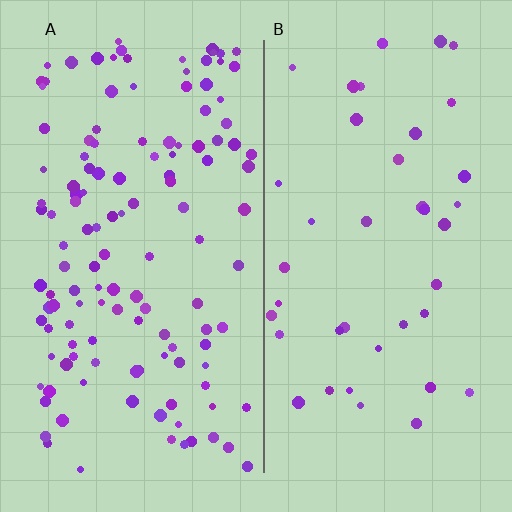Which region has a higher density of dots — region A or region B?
A (the left).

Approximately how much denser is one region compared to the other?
Approximately 3.3× — region A over region B.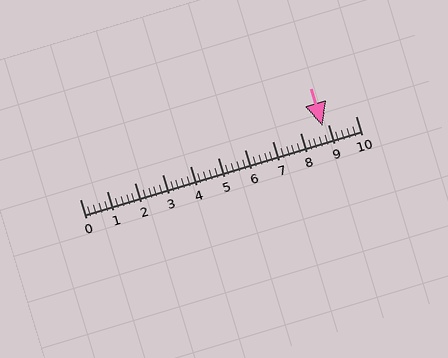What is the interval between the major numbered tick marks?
The major tick marks are spaced 1 units apart.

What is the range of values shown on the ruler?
The ruler shows values from 0 to 10.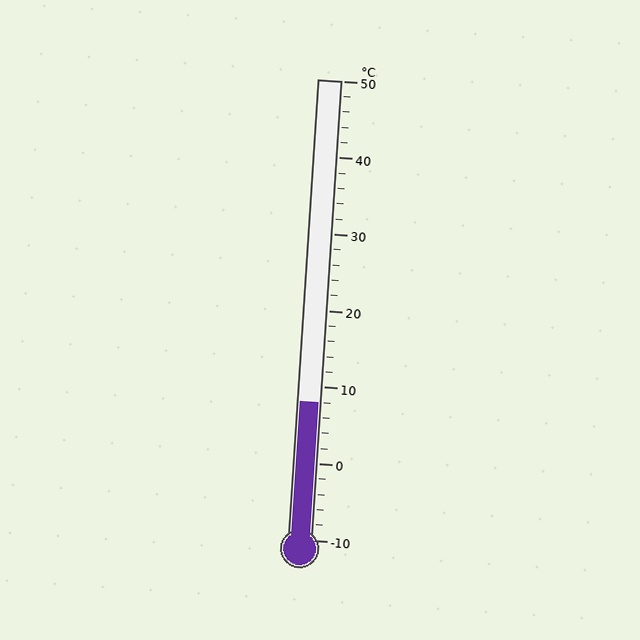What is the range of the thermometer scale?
The thermometer scale ranges from -10°C to 50°C.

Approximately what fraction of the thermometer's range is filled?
The thermometer is filled to approximately 30% of its range.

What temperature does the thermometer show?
The thermometer shows approximately 8°C.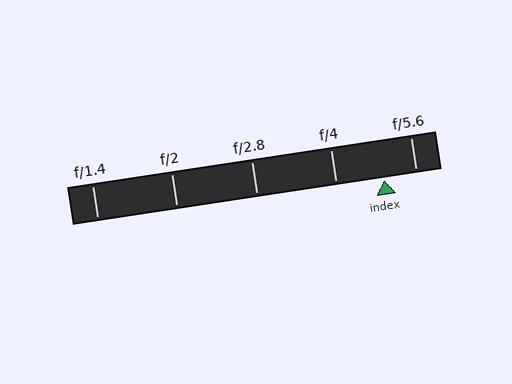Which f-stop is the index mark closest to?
The index mark is closest to f/5.6.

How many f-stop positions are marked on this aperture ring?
There are 5 f-stop positions marked.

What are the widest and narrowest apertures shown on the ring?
The widest aperture shown is f/1.4 and the narrowest is f/5.6.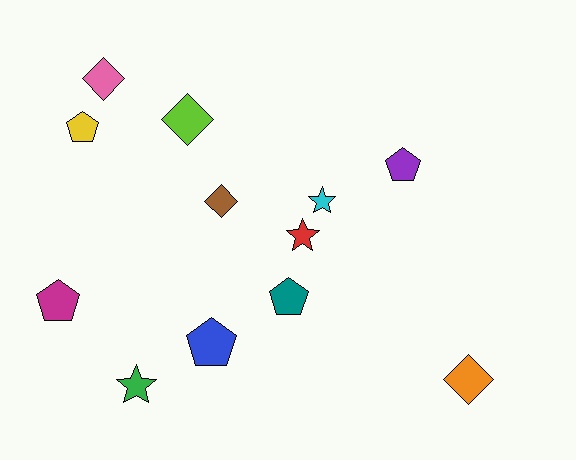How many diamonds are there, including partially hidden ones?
There are 4 diamonds.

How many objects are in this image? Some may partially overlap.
There are 12 objects.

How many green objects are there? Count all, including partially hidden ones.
There is 1 green object.